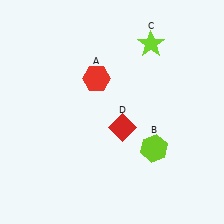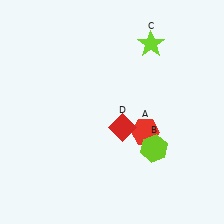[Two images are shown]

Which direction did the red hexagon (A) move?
The red hexagon (A) moved down.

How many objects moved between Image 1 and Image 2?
1 object moved between the two images.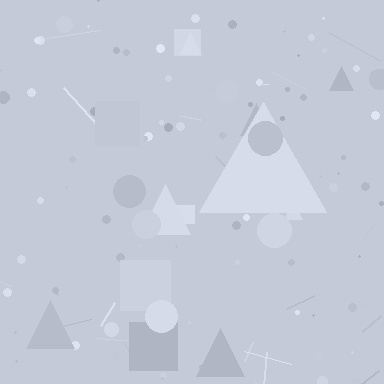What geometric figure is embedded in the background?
A triangle is embedded in the background.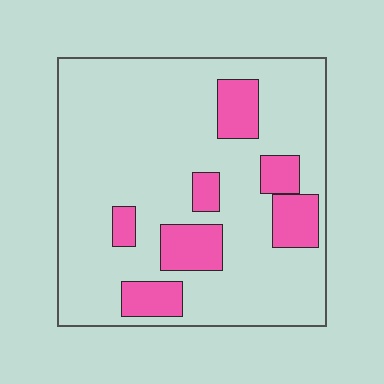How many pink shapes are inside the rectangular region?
7.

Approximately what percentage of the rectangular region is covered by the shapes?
Approximately 20%.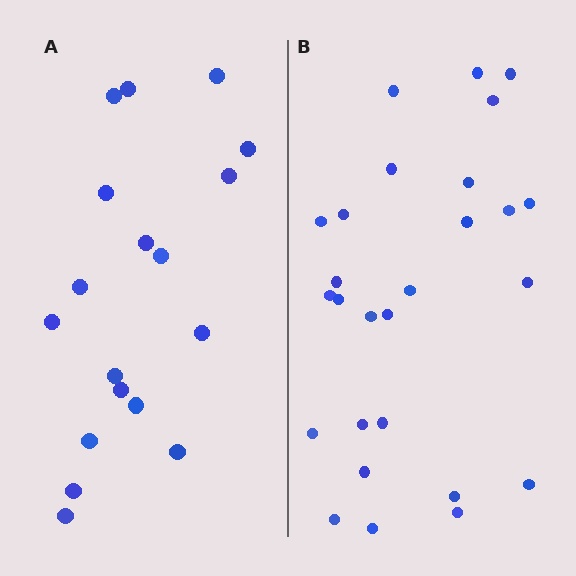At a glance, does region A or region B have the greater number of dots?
Region B (the right region) has more dots.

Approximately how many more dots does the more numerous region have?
Region B has roughly 8 or so more dots than region A.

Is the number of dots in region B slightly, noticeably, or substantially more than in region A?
Region B has substantially more. The ratio is roughly 1.5 to 1.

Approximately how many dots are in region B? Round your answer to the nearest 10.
About 30 dots. (The exact count is 27, which rounds to 30.)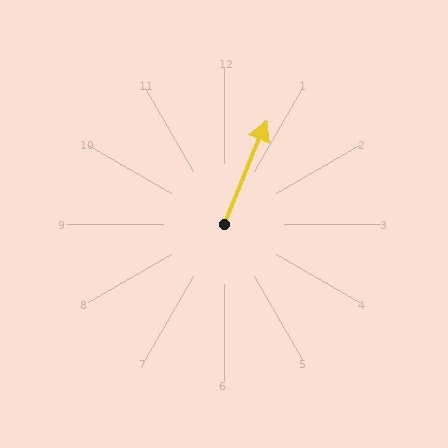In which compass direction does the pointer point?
North.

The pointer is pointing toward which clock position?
Roughly 1 o'clock.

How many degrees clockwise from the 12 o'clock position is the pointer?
Approximately 22 degrees.